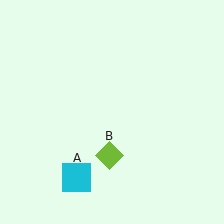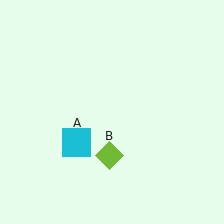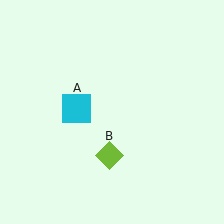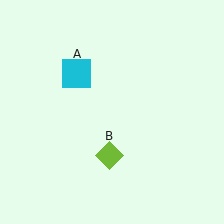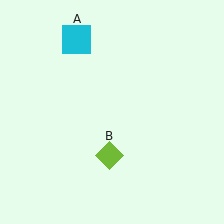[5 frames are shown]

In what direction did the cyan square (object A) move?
The cyan square (object A) moved up.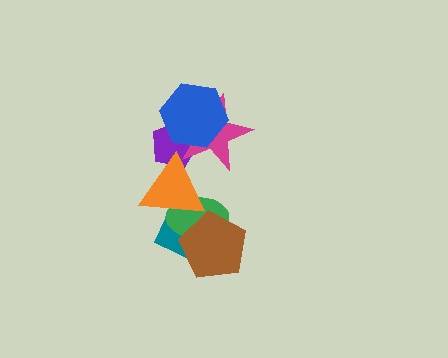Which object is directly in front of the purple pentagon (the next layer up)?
The orange triangle is directly in front of the purple pentagon.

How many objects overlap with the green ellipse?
3 objects overlap with the green ellipse.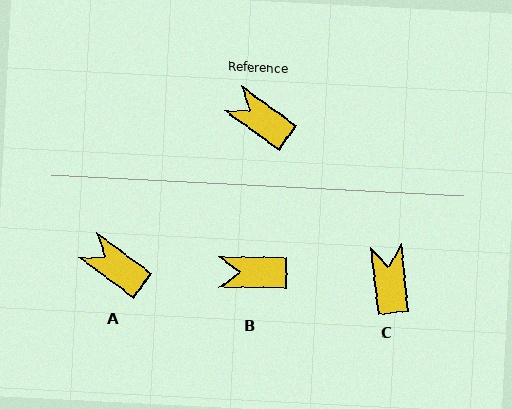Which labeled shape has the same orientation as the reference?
A.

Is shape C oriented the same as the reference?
No, it is off by about 47 degrees.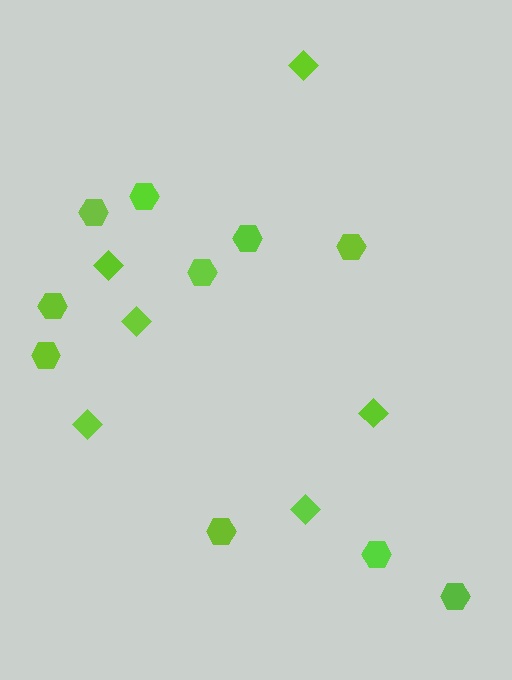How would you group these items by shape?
There are 2 groups: one group of hexagons (10) and one group of diamonds (6).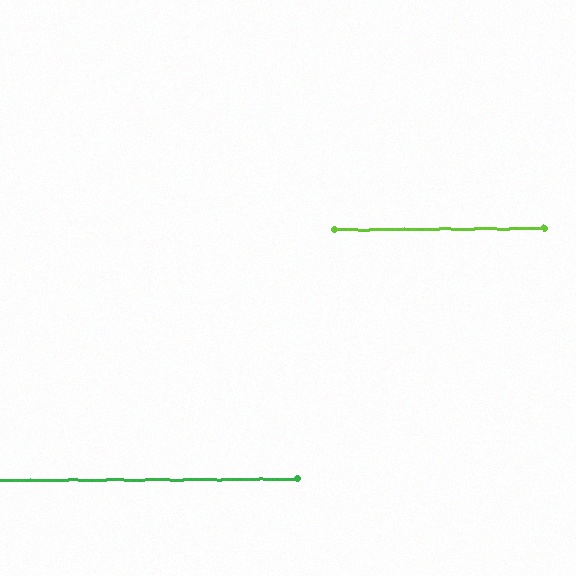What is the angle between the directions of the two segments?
Approximately 0 degrees.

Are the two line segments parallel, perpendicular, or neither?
Parallel — their directions differ by only 0.2°.